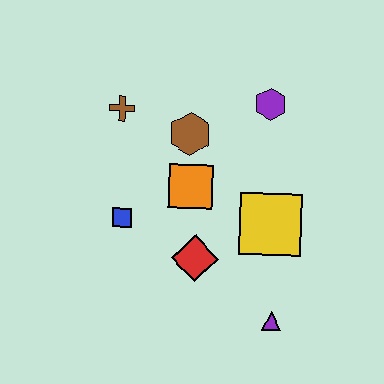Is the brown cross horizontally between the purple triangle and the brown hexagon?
No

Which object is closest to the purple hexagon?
The brown hexagon is closest to the purple hexagon.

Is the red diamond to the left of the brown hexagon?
No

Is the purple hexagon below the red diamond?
No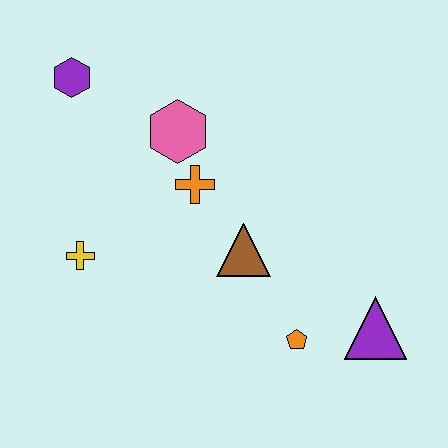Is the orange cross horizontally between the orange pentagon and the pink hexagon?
Yes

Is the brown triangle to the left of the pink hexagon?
No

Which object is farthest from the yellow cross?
The purple triangle is farthest from the yellow cross.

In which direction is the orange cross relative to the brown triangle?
The orange cross is above the brown triangle.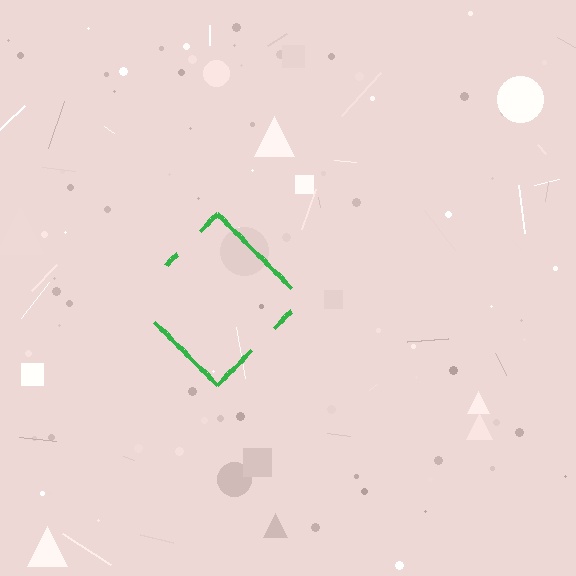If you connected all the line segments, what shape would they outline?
They would outline a diamond.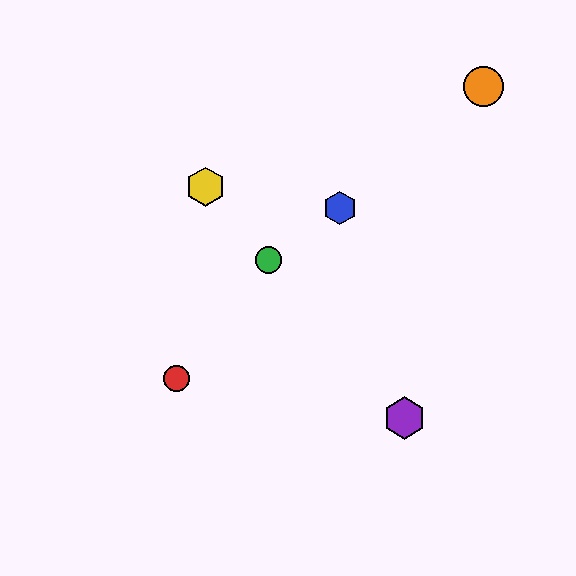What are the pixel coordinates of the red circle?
The red circle is at (177, 378).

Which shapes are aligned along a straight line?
The green circle, the yellow hexagon, the purple hexagon are aligned along a straight line.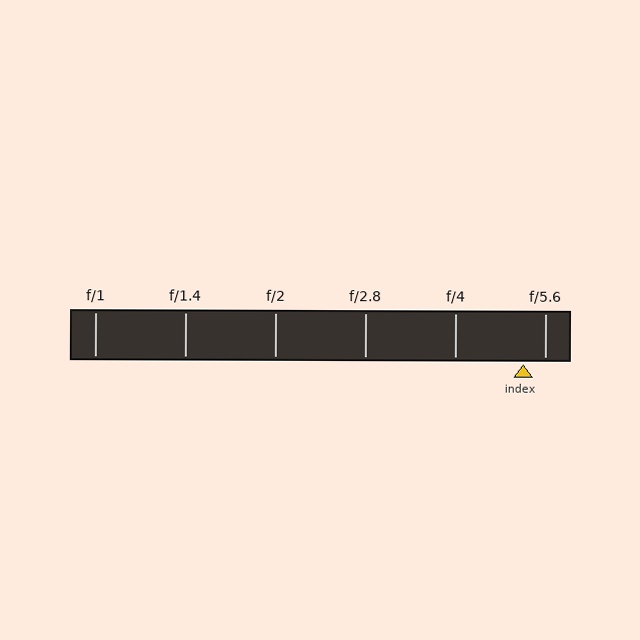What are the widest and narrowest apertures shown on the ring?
The widest aperture shown is f/1 and the narrowest is f/5.6.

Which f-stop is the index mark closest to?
The index mark is closest to f/5.6.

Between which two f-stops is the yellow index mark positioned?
The index mark is between f/4 and f/5.6.